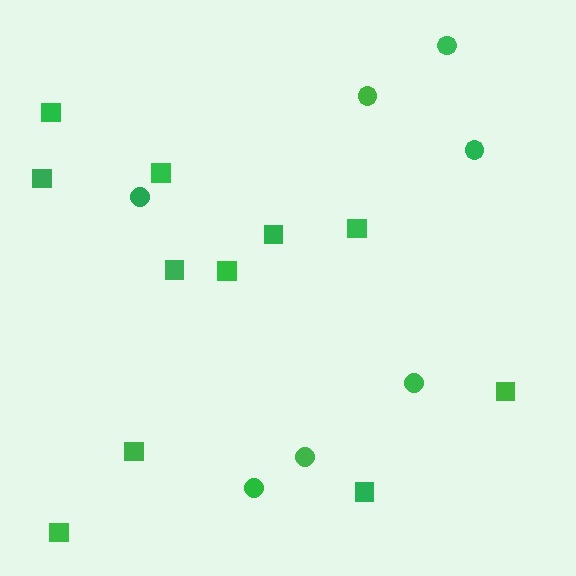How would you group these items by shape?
There are 2 groups: one group of squares (11) and one group of circles (7).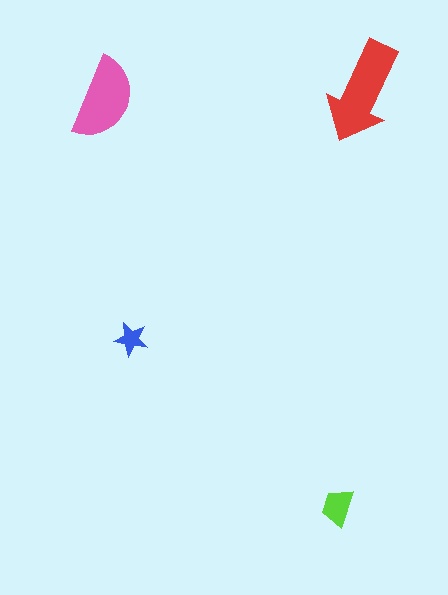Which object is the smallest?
The blue star.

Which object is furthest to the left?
The pink semicircle is leftmost.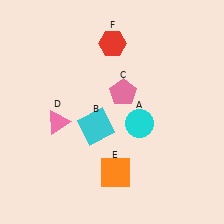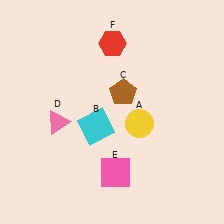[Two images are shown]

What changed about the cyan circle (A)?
In Image 1, A is cyan. In Image 2, it changed to yellow.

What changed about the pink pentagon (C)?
In Image 1, C is pink. In Image 2, it changed to brown.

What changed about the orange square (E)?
In Image 1, E is orange. In Image 2, it changed to pink.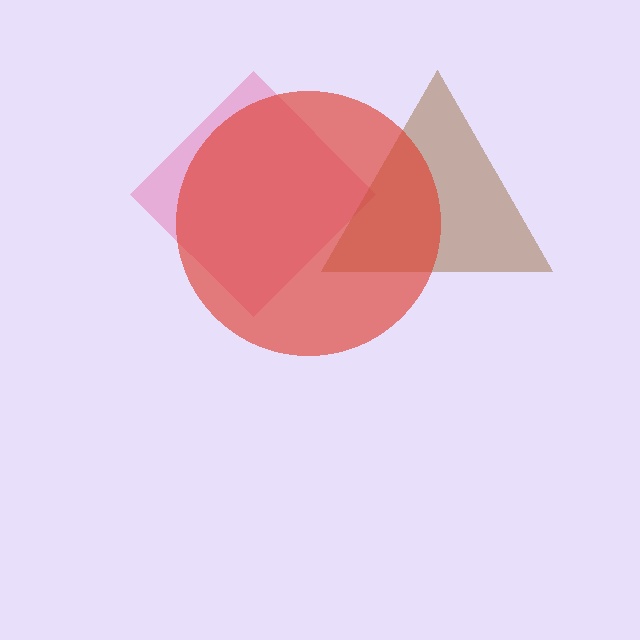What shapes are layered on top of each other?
The layered shapes are: a pink diamond, a brown triangle, a red circle.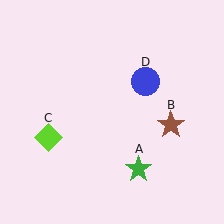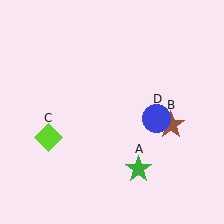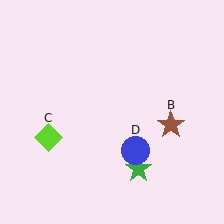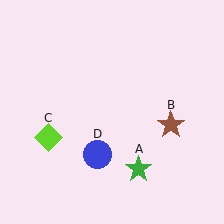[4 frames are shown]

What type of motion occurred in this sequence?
The blue circle (object D) rotated clockwise around the center of the scene.